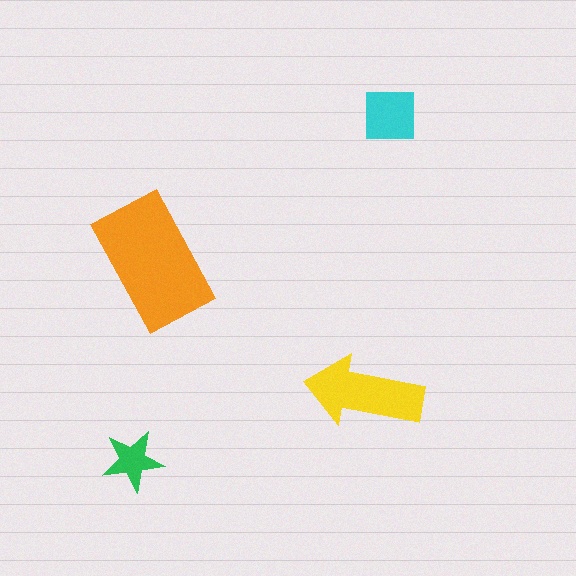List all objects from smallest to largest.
The green star, the cyan square, the yellow arrow, the orange rectangle.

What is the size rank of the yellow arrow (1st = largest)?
2nd.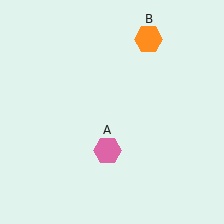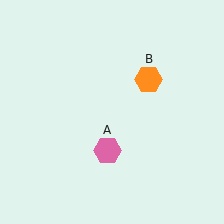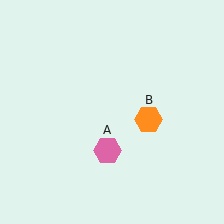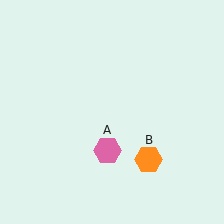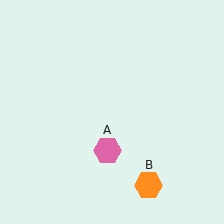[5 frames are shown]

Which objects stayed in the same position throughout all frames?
Pink hexagon (object A) remained stationary.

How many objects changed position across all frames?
1 object changed position: orange hexagon (object B).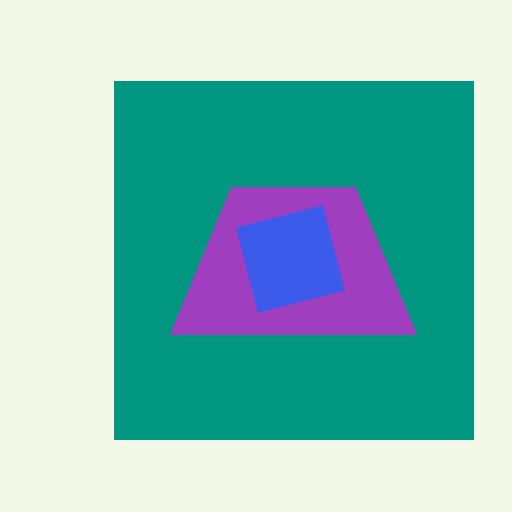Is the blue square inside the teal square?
Yes.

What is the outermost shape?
The teal square.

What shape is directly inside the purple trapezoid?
The blue square.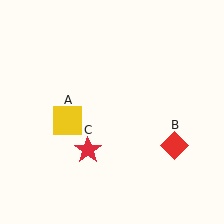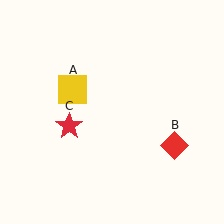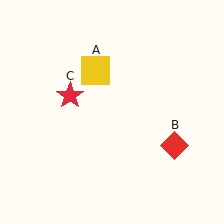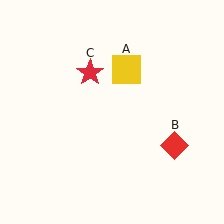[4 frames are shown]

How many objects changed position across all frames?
2 objects changed position: yellow square (object A), red star (object C).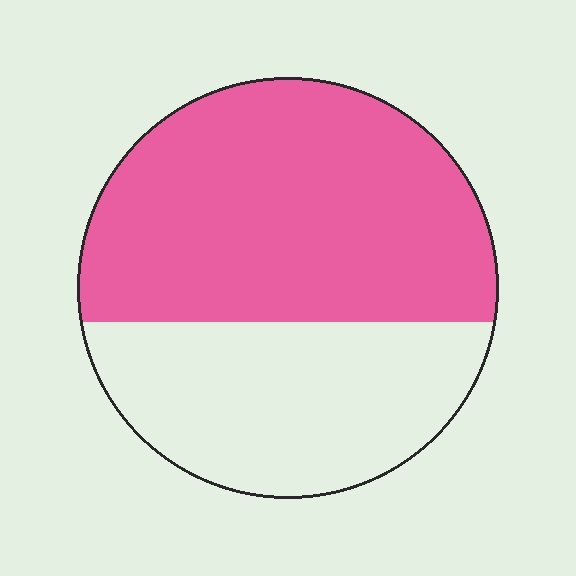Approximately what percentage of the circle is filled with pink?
Approximately 60%.